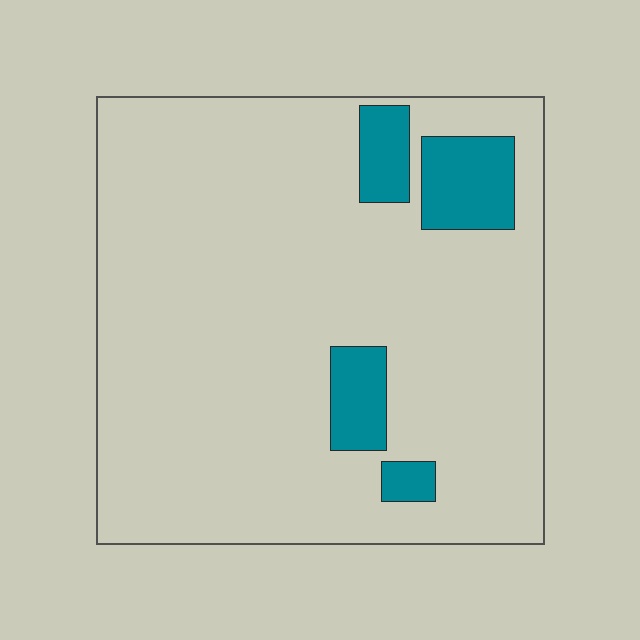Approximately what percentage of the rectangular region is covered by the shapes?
Approximately 10%.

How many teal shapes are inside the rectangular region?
4.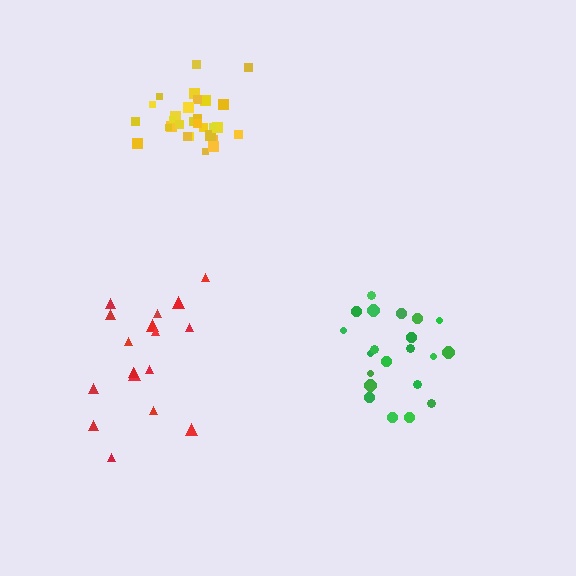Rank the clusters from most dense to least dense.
yellow, green, red.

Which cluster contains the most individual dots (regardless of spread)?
Yellow (30).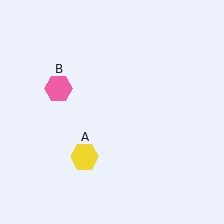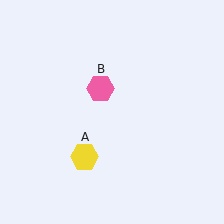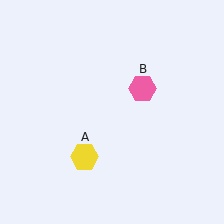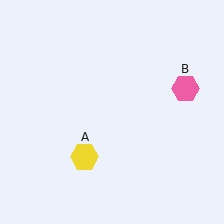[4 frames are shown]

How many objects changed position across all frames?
1 object changed position: pink hexagon (object B).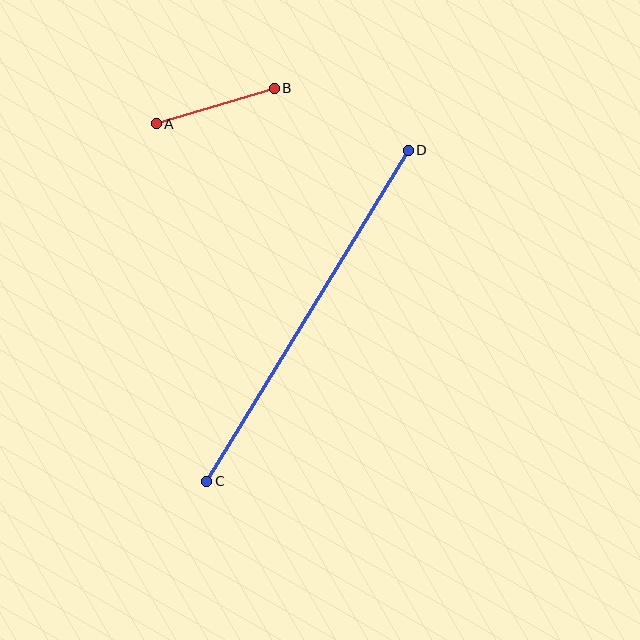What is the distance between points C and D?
The distance is approximately 387 pixels.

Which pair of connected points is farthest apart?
Points C and D are farthest apart.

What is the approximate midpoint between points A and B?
The midpoint is at approximately (215, 106) pixels.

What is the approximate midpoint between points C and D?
The midpoint is at approximately (307, 316) pixels.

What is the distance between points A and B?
The distance is approximately 123 pixels.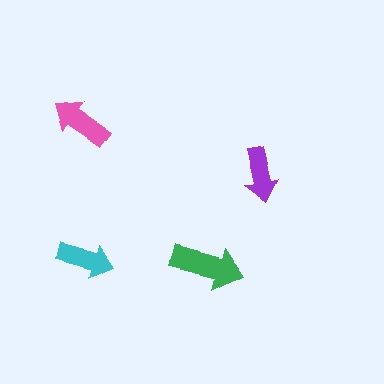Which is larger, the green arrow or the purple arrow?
The green one.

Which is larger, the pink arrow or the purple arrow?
The pink one.